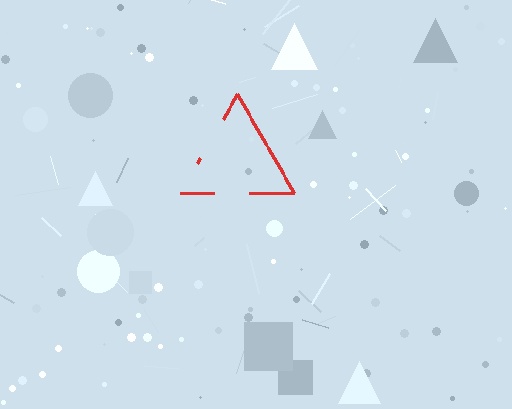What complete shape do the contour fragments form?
The contour fragments form a triangle.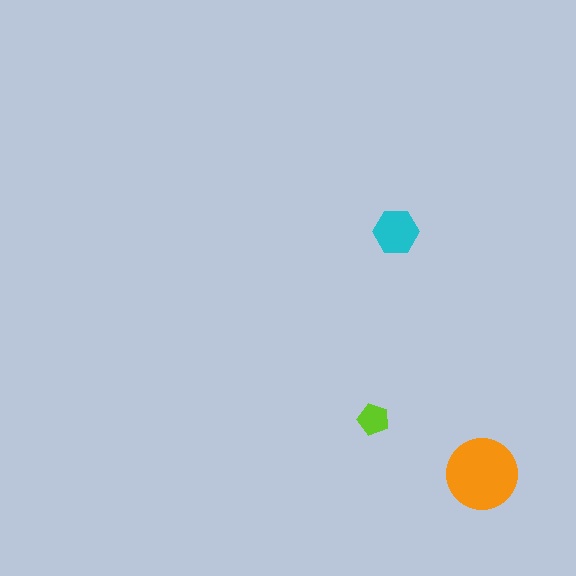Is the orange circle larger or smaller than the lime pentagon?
Larger.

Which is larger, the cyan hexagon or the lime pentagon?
The cyan hexagon.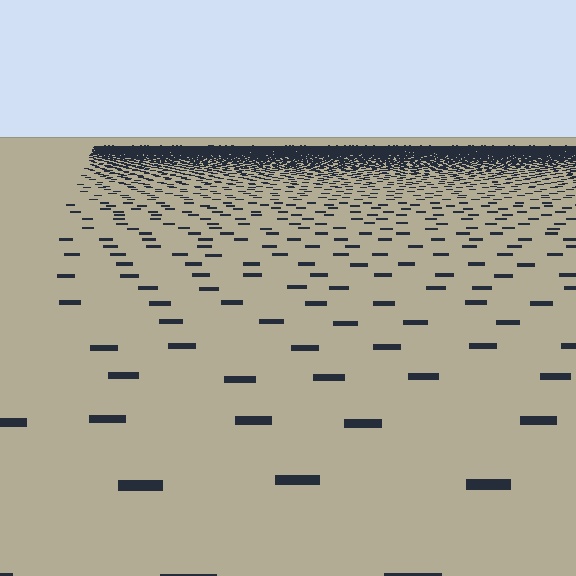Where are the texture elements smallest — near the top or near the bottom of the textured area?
Near the top.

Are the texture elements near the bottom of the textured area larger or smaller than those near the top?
Larger. Near the bottom, elements are closer to the viewer and appear at a bigger on-screen size.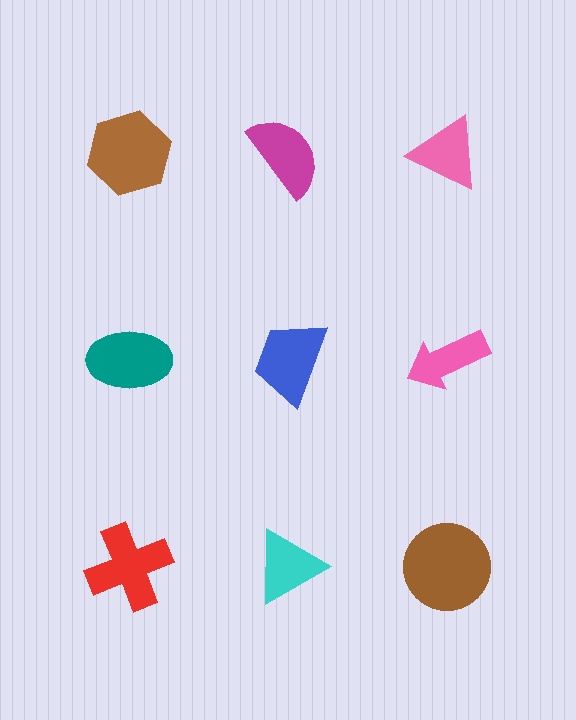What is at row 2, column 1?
A teal ellipse.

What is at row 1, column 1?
A brown hexagon.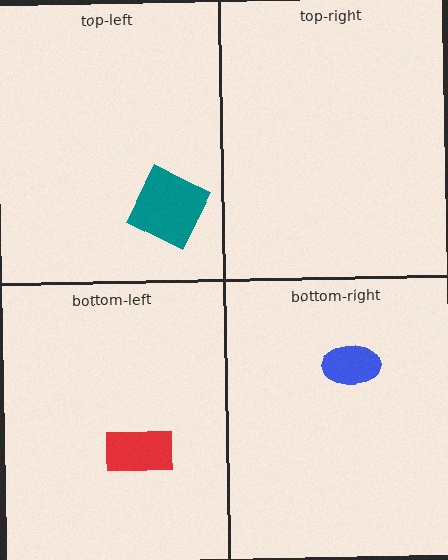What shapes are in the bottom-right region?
The blue ellipse.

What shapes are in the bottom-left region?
The red rectangle.